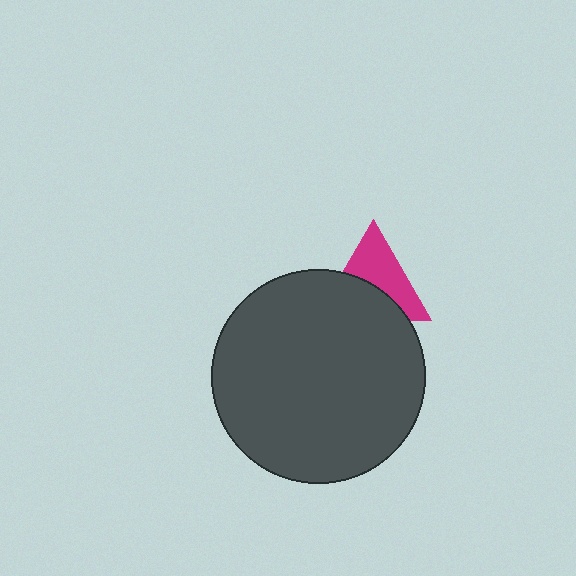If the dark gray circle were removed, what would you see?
You would see the complete magenta triangle.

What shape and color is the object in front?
The object in front is a dark gray circle.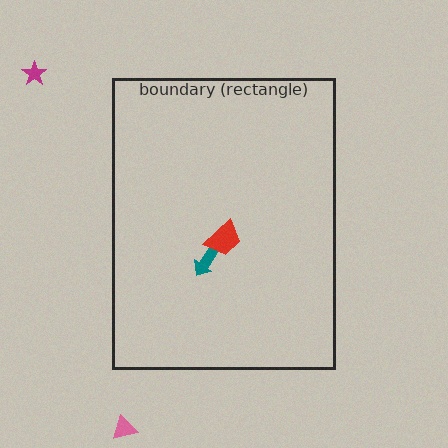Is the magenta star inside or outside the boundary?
Outside.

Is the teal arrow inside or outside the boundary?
Inside.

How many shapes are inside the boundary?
2 inside, 2 outside.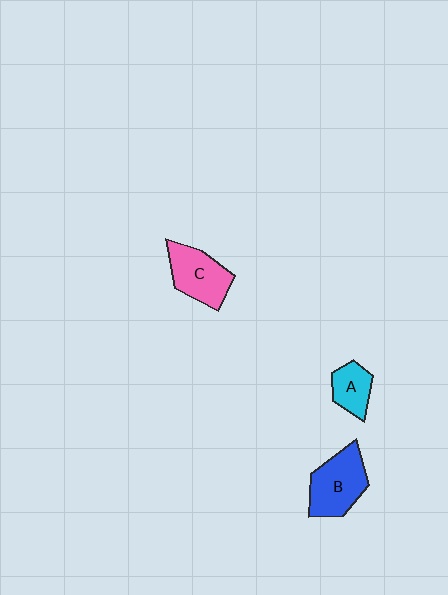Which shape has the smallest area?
Shape A (cyan).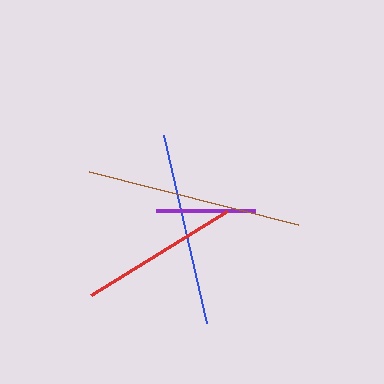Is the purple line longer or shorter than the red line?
The red line is longer than the purple line.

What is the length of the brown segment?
The brown segment is approximately 215 pixels long.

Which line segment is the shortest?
The purple line is the shortest at approximately 98 pixels.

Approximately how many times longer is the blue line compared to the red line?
The blue line is approximately 1.2 times the length of the red line.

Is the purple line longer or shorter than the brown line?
The brown line is longer than the purple line.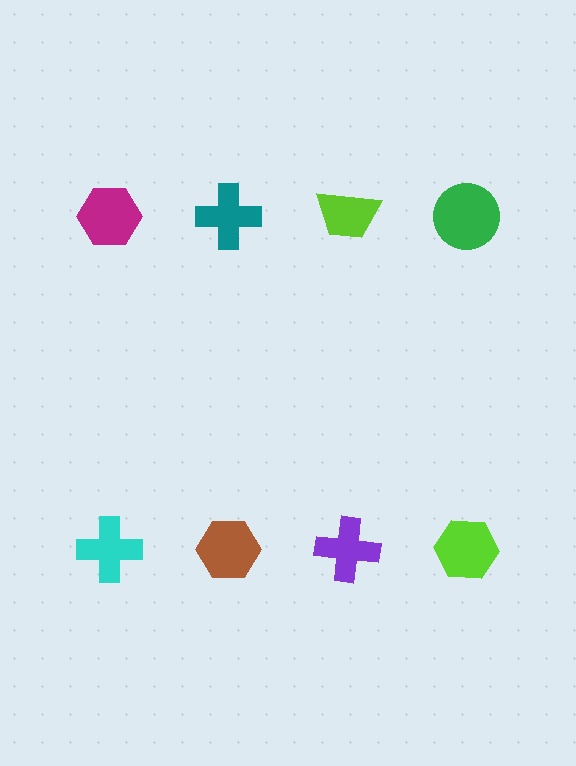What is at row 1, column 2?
A teal cross.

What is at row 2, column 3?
A purple cross.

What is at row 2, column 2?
A brown hexagon.